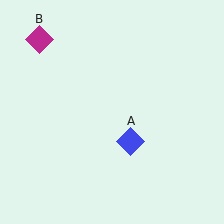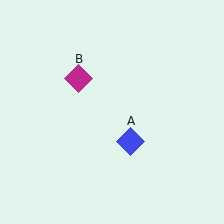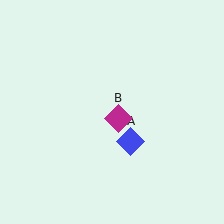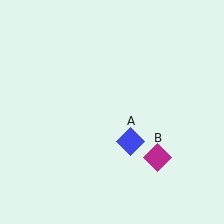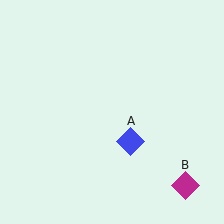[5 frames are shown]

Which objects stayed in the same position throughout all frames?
Blue diamond (object A) remained stationary.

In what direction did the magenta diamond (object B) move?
The magenta diamond (object B) moved down and to the right.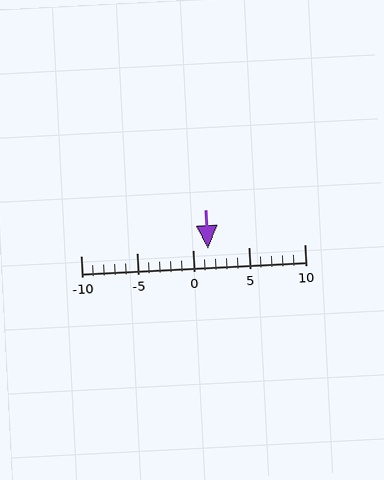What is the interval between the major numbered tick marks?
The major tick marks are spaced 5 units apart.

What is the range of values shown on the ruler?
The ruler shows values from -10 to 10.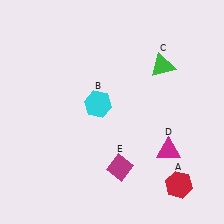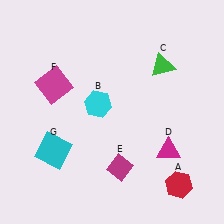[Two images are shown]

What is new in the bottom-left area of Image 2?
A cyan square (G) was added in the bottom-left area of Image 2.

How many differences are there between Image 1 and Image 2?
There are 2 differences between the two images.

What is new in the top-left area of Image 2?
A magenta square (F) was added in the top-left area of Image 2.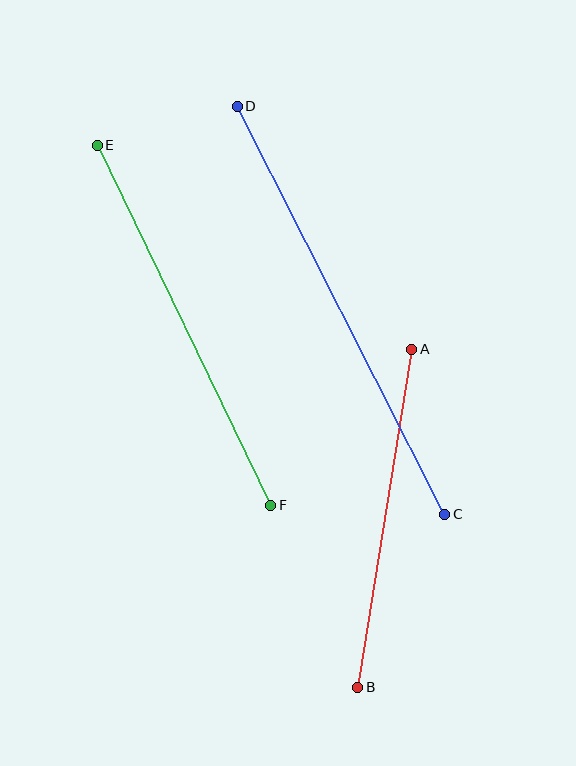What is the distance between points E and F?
The distance is approximately 399 pixels.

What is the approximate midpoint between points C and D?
The midpoint is at approximately (341, 310) pixels.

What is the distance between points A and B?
The distance is approximately 342 pixels.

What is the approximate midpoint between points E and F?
The midpoint is at approximately (184, 325) pixels.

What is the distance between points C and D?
The distance is approximately 458 pixels.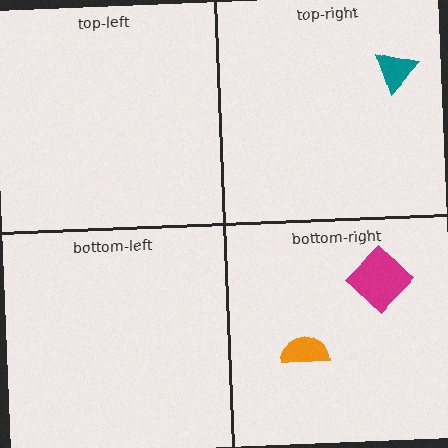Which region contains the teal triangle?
The top-right region.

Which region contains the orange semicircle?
The bottom-right region.